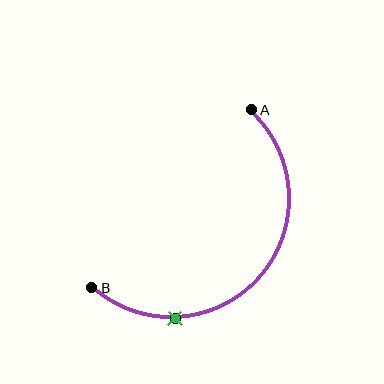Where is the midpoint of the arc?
The arc midpoint is the point on the curve farthest from the straight line joining A and B. It sits below and to the right of that line.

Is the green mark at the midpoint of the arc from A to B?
No. The green mark lies on the arc but is closer to endpoint B. The arc midpoint would be at the point on the curve equidistant along the arc from both A and B.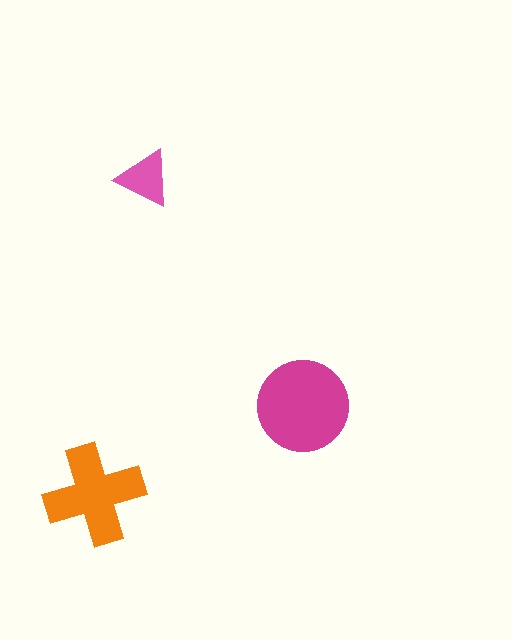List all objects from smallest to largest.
The pink triangle, the orange cross, the magenta circle.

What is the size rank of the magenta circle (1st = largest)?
1st.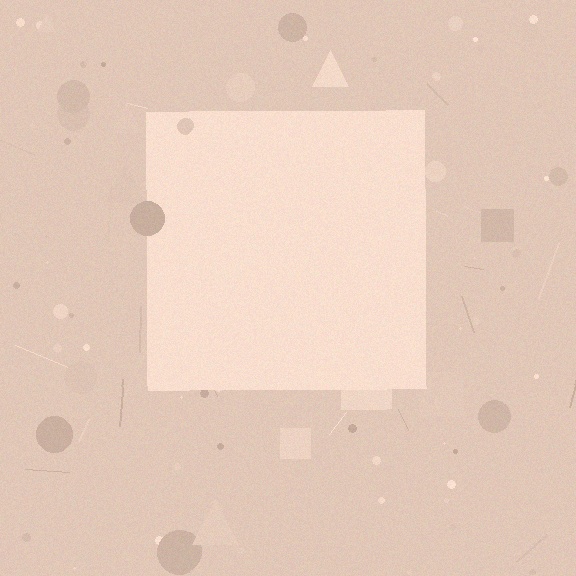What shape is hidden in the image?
A square is hidden in the image.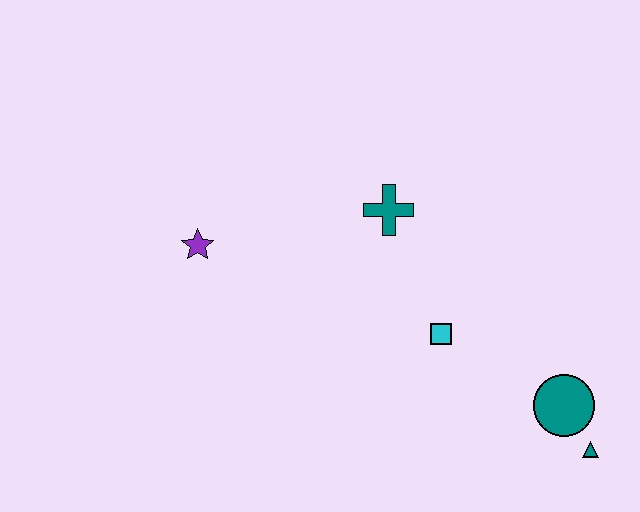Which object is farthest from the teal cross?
The teal triangle is farthest from the teal cross.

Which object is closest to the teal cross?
The cyan square is closest to the teal cross.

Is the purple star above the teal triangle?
Yes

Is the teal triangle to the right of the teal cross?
Yes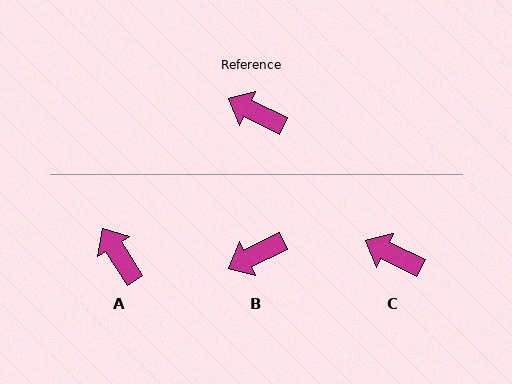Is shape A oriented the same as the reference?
No, it is off by about 32 degrees.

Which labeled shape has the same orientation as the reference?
C.